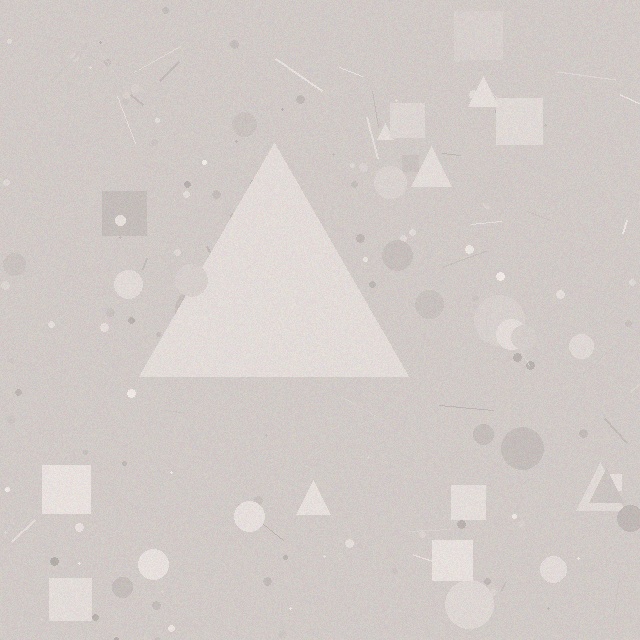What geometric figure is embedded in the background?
A triangle is embedded in the background.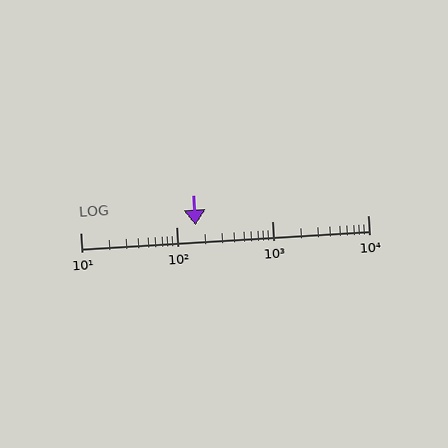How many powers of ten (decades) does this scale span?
The scale spans 3 decades, from 10 to 10000.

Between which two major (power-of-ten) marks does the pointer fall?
The pointer is between 100 and 1000.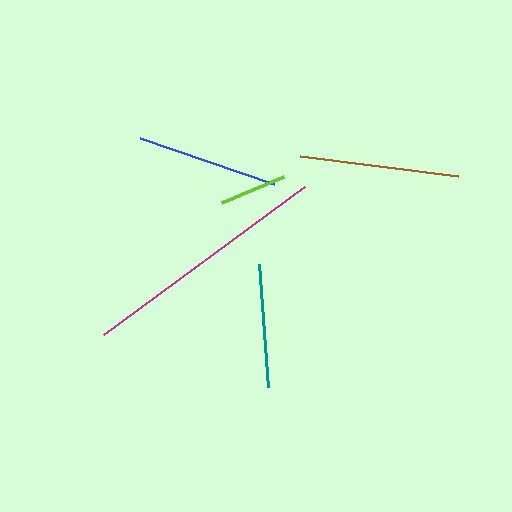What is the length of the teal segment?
The teal segment is approximately 123 pixels long.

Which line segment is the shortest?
The lime line is the shortest at approximately 67 pixels.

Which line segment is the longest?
The magenta line is the longest at approximately 250 pixels.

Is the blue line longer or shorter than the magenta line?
The magenta line is longer than the blue line.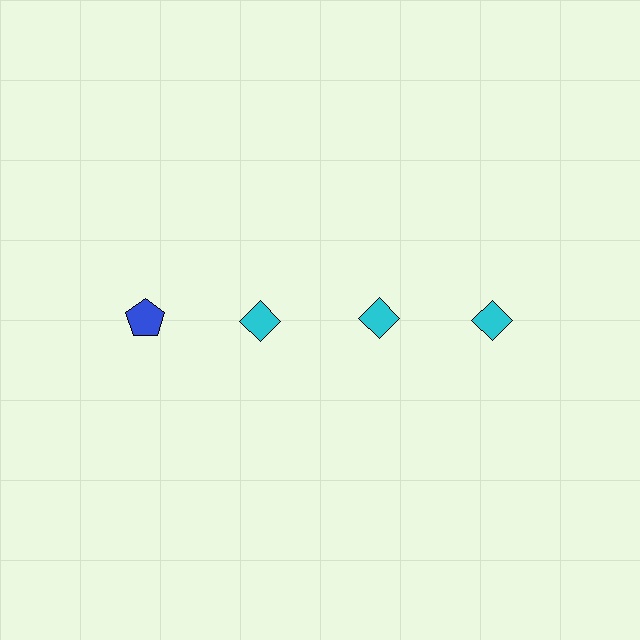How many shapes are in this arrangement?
There are 4 shapes arranged in a grid pattern.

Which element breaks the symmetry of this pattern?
The blue pentagon in the top row, leftmost column breaks the symmetry. All other shapes are cyan diamonds.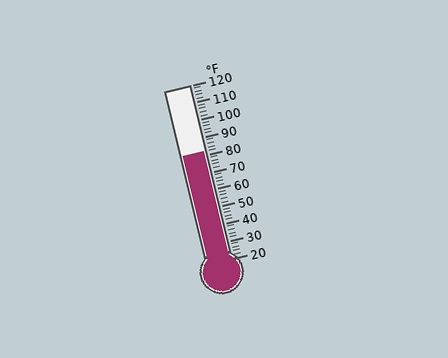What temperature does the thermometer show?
The thermometer shows approximately 82°F.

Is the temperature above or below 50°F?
The temperature is above 50°F.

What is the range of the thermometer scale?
The thermometer scale ranges from 20°F to 120°F.